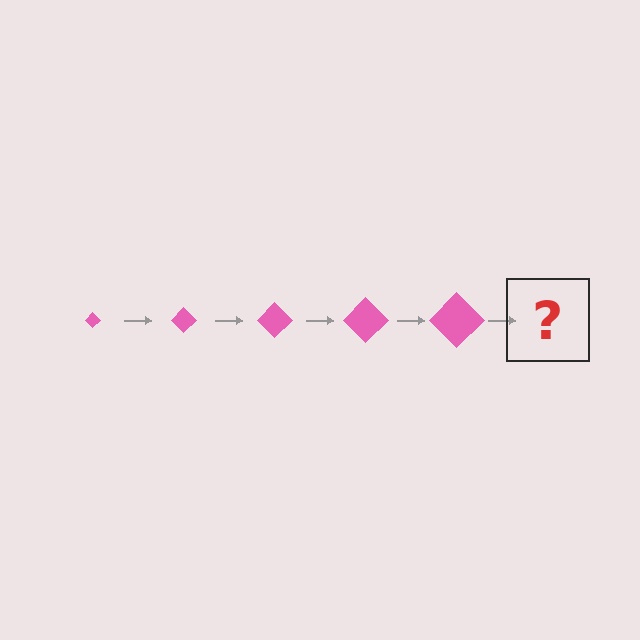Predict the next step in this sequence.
The next step is a pink diamond, larger than the previous one.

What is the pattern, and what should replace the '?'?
The pattern is that the diamond gets progressively larger each step. The '?' should be a pink diamond, larger than the previous one.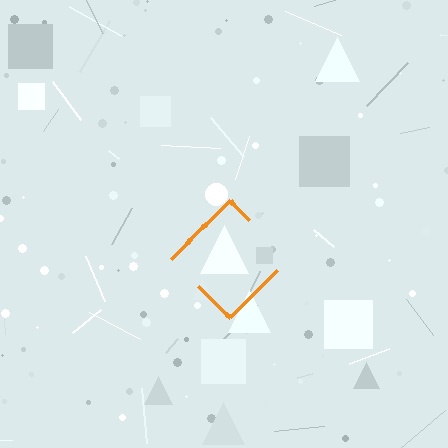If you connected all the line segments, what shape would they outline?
They would outline a diamond.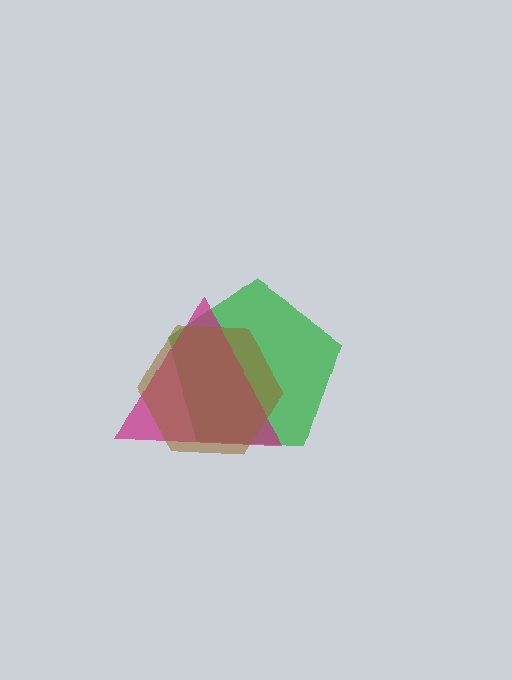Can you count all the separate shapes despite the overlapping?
Yes, there are 3 separate shapes.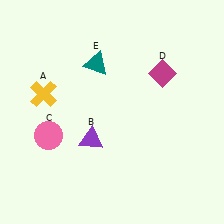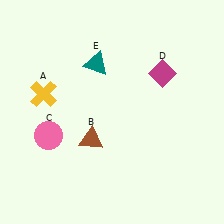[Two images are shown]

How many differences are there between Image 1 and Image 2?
There is 1 difference between the two images.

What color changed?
The triangle (B) changed from purple in Image 1 to brown in Image 2.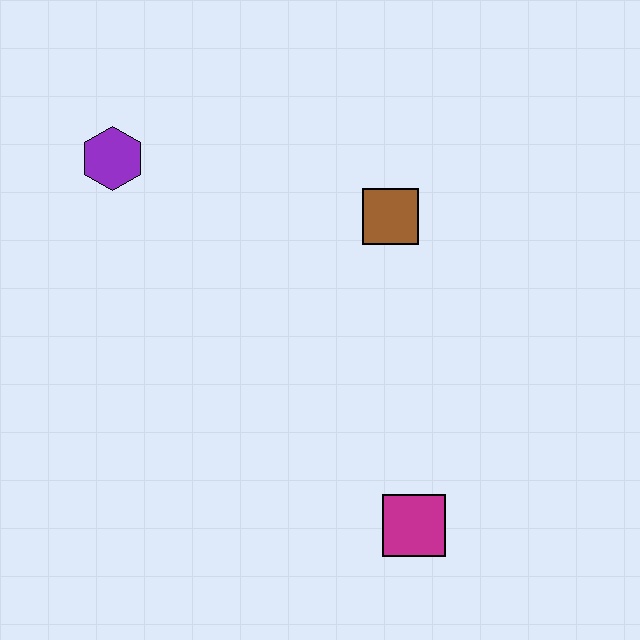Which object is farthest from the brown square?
The magenta square is farthest from the brown square.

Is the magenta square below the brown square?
Yes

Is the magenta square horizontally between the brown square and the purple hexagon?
No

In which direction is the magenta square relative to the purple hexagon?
The magenta square is below the purple hexagon.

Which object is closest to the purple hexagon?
The brown square is closest to the purple hexagon.